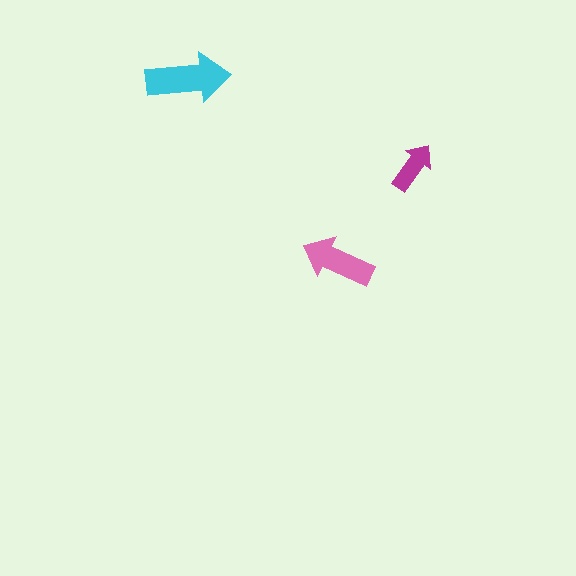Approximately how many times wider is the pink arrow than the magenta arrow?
About 1.5 times wider.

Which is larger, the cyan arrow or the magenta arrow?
The cyan one.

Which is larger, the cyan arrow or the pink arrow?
The cyan one.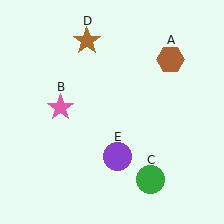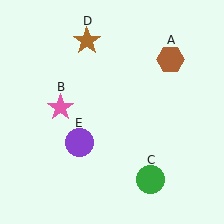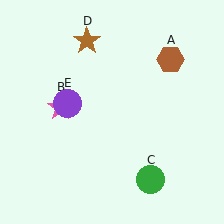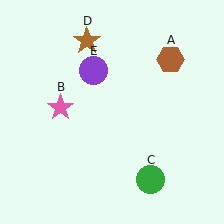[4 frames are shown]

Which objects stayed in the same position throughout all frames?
Brown hexagon (object A) and pink star (object B) and green circle (object C) and brown star (object D) remained stationary.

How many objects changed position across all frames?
1 object changed position: purple circle (object E).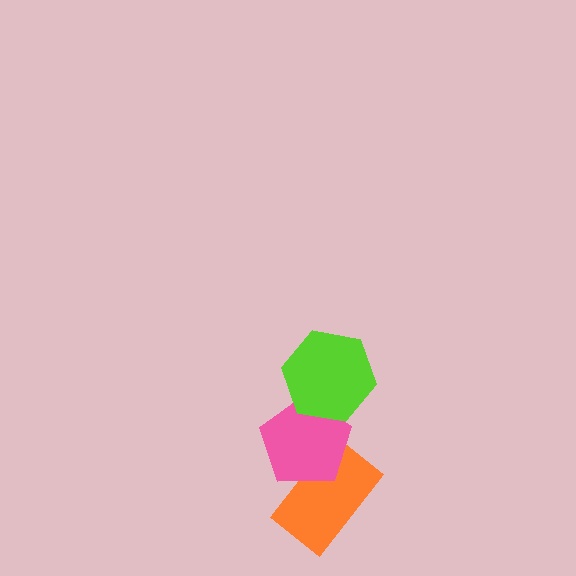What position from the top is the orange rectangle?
The orange rectangle is 3rd from the top.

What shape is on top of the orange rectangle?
The pink pentagon is on top of the orange rectangle.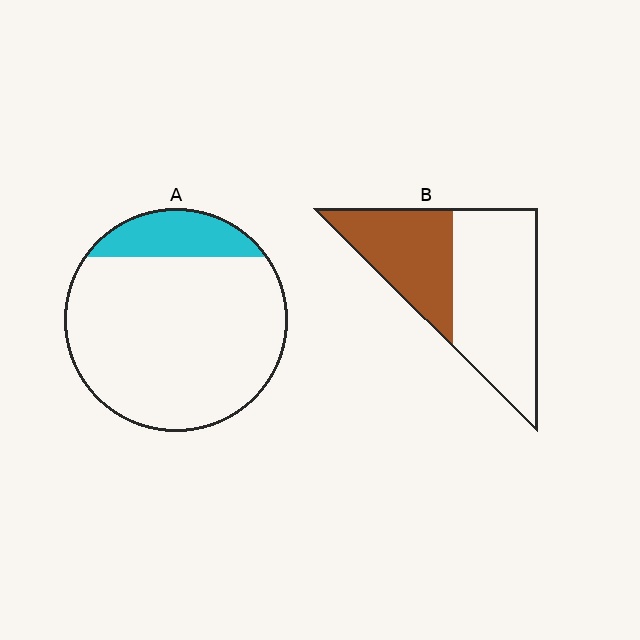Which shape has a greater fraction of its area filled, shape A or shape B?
Shape B.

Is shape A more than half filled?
No.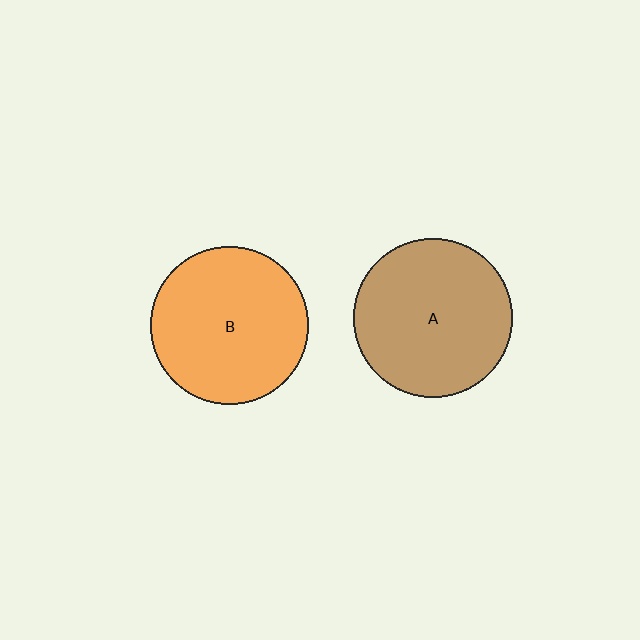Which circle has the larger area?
Circle A (brown).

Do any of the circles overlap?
No, none of the circles overlap.